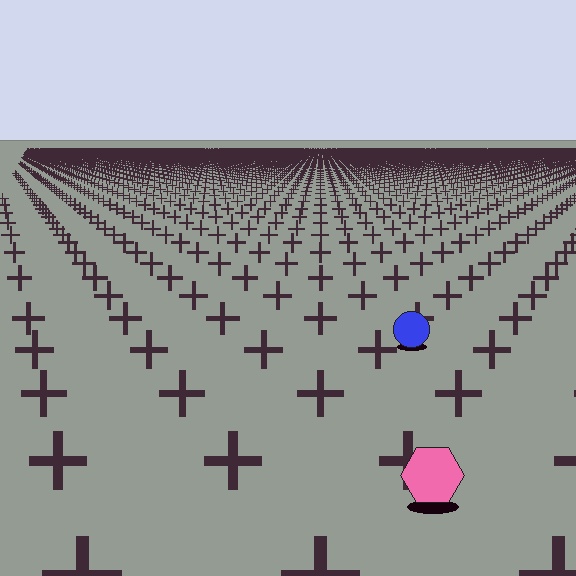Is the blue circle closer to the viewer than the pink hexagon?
No. The pink hexagon is closer — you can tell from the texture gradient: the ground texture is coarser near it.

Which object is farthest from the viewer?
The blue circle is farthest from the viewer. It appears smaller and the ground texture around it is denser.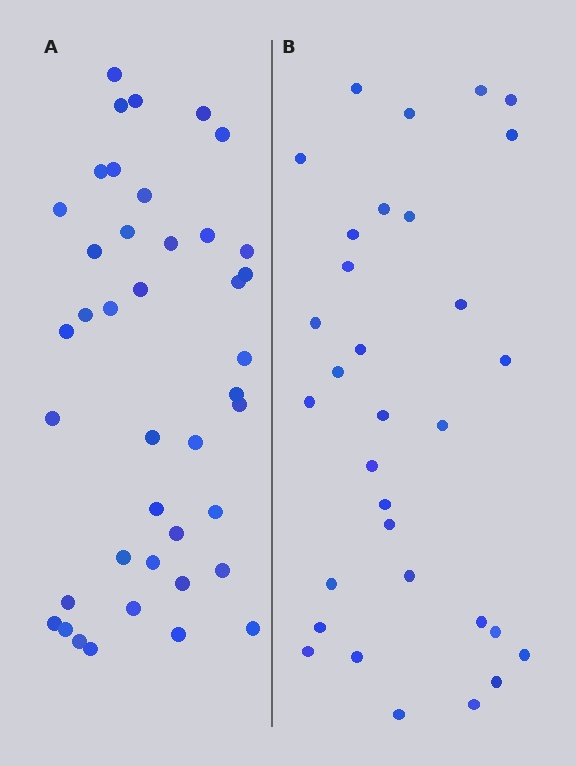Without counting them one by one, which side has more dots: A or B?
Region A (the left region) has more dots.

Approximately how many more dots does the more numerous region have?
Region A has roughly 8 or so more dots than region B.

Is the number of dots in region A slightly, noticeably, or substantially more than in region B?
Region A has noticeably more, but not dramatically so. The ratio is roughly 1.3 to 1.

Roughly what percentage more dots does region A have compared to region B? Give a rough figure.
About 30% more.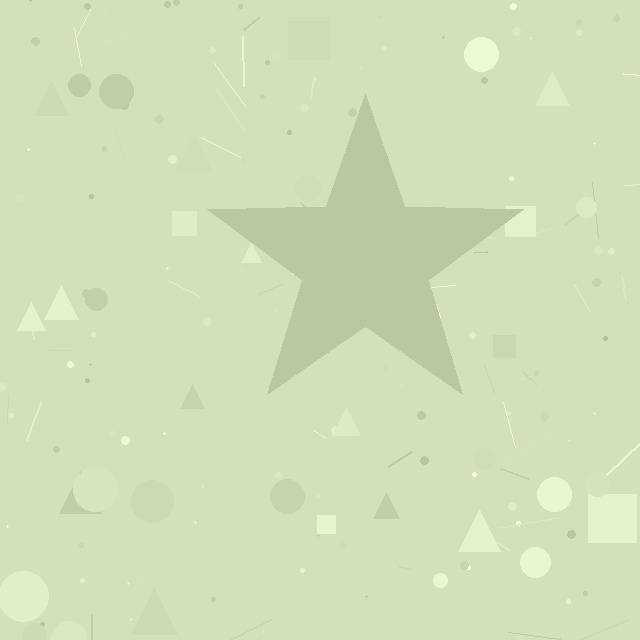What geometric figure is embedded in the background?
A star is embedded in the background.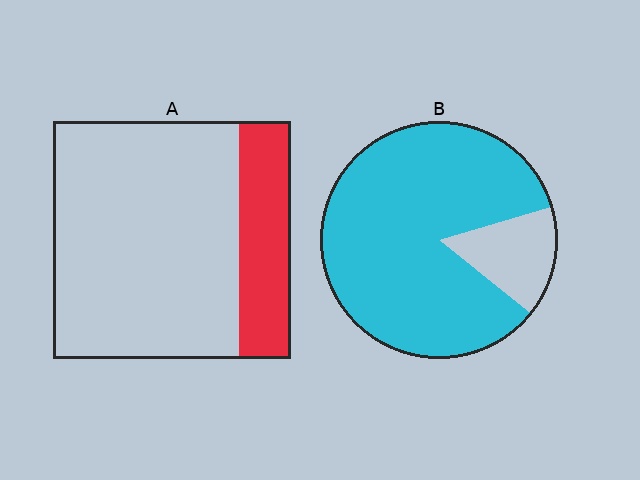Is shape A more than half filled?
No.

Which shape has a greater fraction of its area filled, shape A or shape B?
Shape B.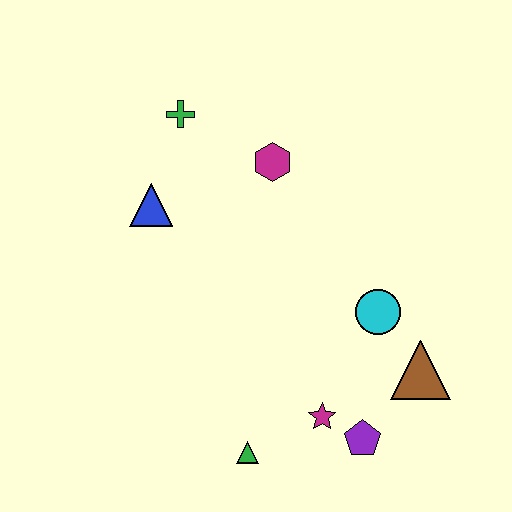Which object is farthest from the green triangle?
The green cross is farthest from the green triangle.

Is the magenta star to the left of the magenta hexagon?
No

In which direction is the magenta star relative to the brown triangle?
The magenta star is to the left of the brown triangle.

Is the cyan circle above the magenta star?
Yes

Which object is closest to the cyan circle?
The brown triangle is closest to the cyan circle.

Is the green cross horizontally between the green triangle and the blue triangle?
Yes